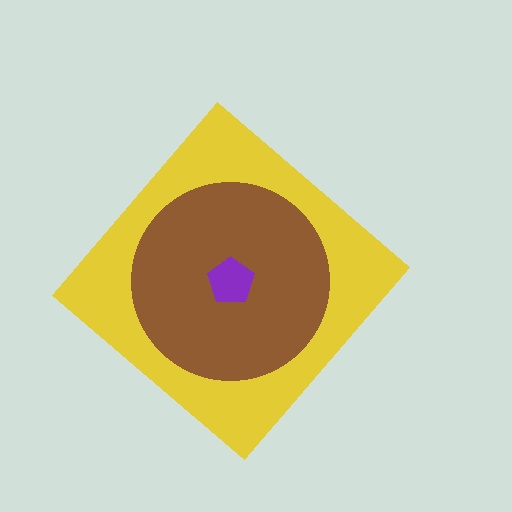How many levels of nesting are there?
3.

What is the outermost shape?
The yellow diamond.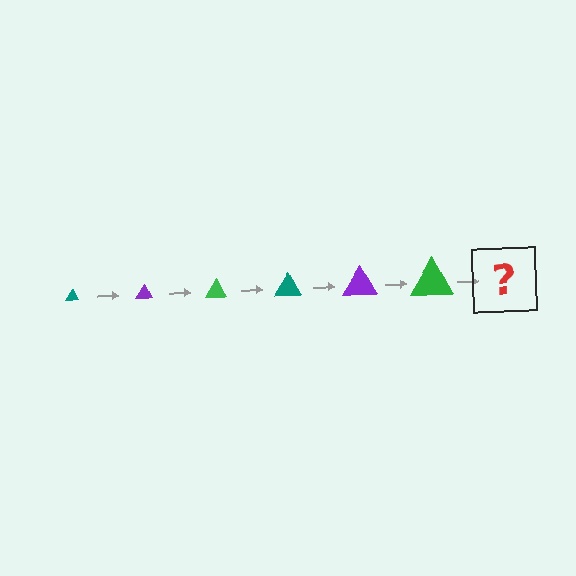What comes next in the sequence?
The next element should be a teal triangle, larger than the previous one.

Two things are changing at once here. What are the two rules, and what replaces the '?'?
The two rules are that the triangle grows larger each step and the color cycles through teal, purple, and green. The '?' should be a teal triangle, larger than the previous one.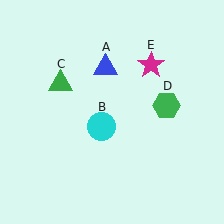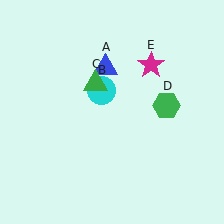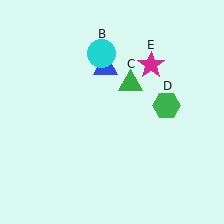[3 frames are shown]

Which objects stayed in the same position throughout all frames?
Blue triangle (object A) and green hexagon (object D) and magenta star (object E) remained stationary.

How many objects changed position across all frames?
2 objects changed position: cyan circle (object B), green triangle (object C).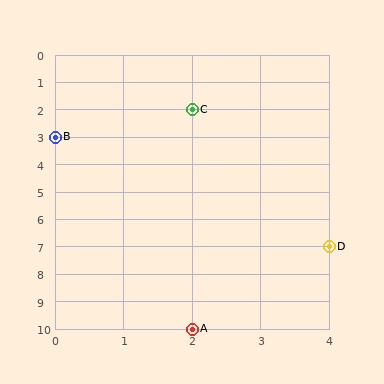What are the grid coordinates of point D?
Point D is at grid coordinates (4, 7).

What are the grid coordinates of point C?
Point C is at grid coordinates (2, 2).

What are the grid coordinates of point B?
Point B is at grid coordinates (0, 3).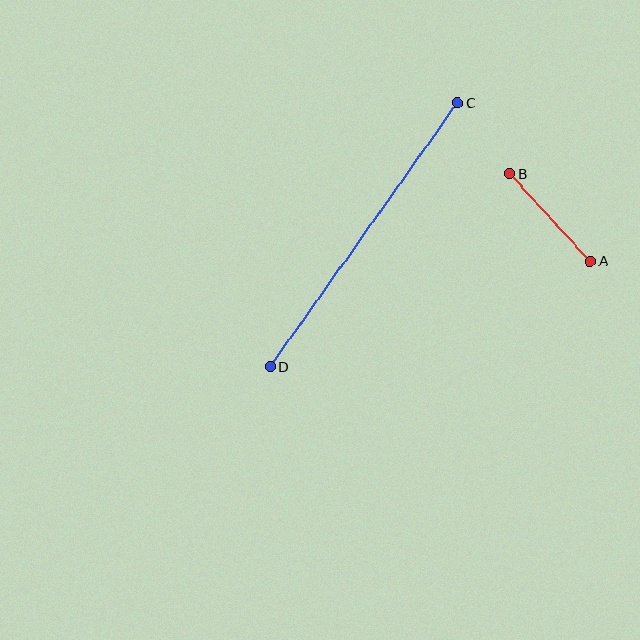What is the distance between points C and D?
The distance is approximately 324 pixels.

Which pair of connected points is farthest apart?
Points C and D are farthest apart.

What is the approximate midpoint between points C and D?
The midpoint is at approximately (364, 234) pixels.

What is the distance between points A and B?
The distance is approximately 119 pixels.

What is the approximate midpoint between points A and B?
The midpoint is at approximately (550, 217) pixels.